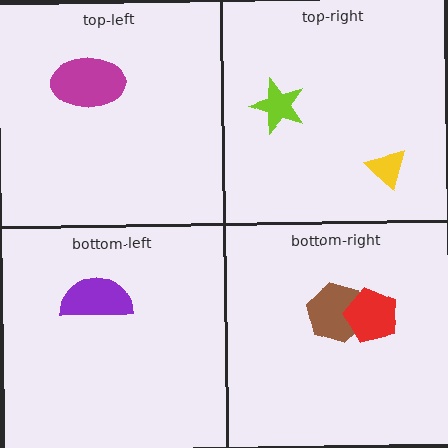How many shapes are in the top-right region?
2.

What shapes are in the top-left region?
The magenta ellipse.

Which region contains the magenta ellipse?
The top-left region.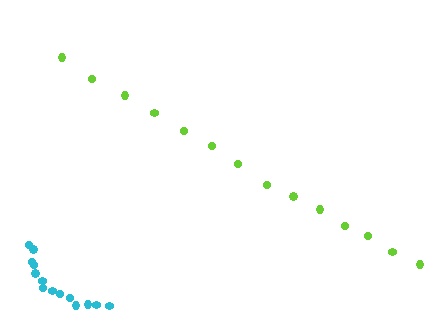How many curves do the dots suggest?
There are 2 distinct paths.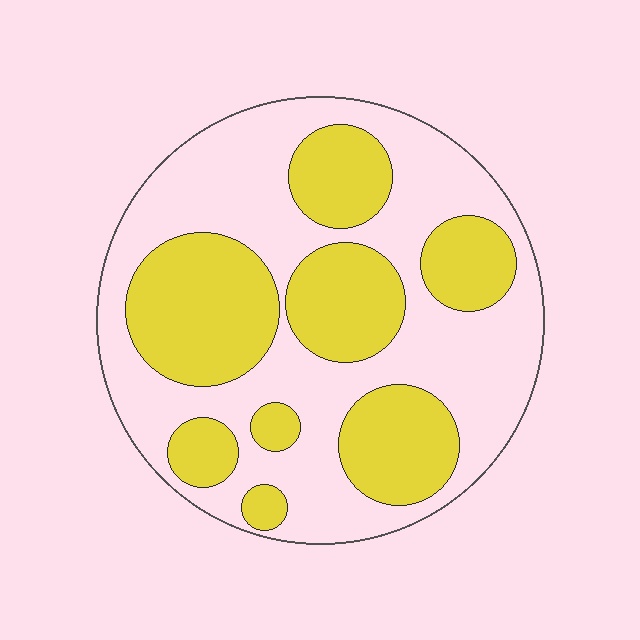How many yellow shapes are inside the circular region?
8.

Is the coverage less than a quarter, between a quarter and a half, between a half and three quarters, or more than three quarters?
Between a quarter and a half.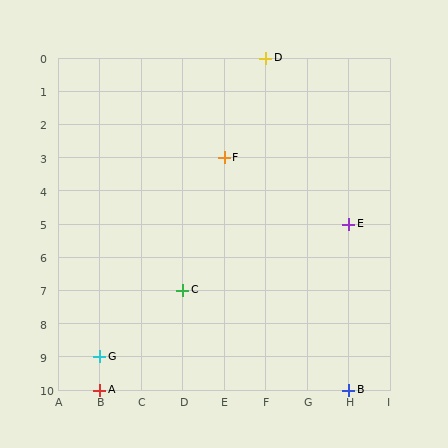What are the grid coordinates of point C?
Point C is at grid coordinates (D, 7).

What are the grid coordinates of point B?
Point B is at grid coordinates (H, 10).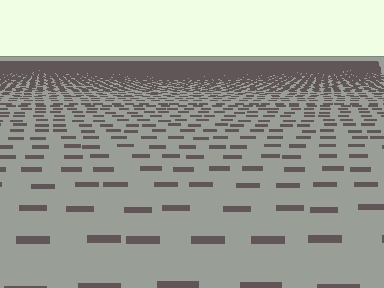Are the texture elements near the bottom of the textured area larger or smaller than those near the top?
Larger. Near the bottom, elements are closer to the viewer and appear at a bigger on-screen size.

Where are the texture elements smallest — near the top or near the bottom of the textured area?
Near the top.